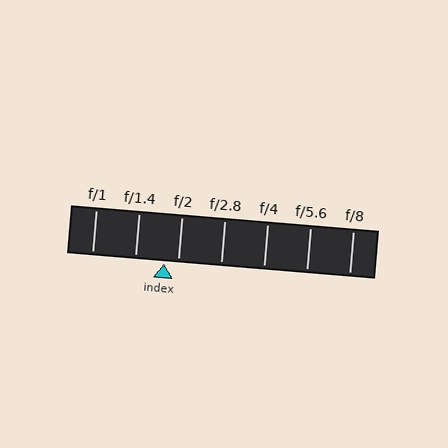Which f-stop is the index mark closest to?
The index mark is closest to f/2.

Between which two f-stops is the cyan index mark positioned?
The index mark is between f/1.4 and f/2.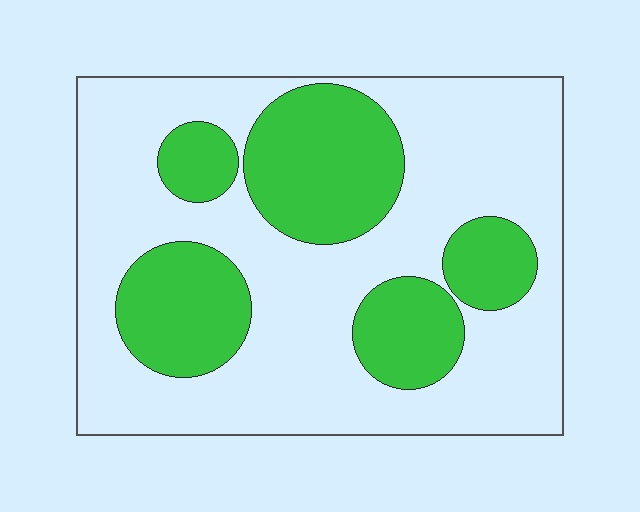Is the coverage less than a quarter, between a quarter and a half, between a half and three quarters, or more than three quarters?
Between a quarter and a half.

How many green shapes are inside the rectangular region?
5.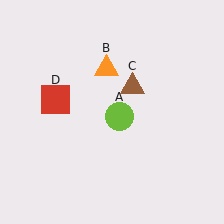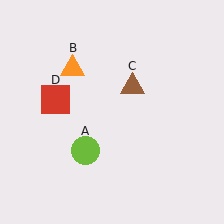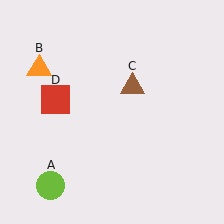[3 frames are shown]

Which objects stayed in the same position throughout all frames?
Brown triangle (object C) and red square (object D) remained stationary.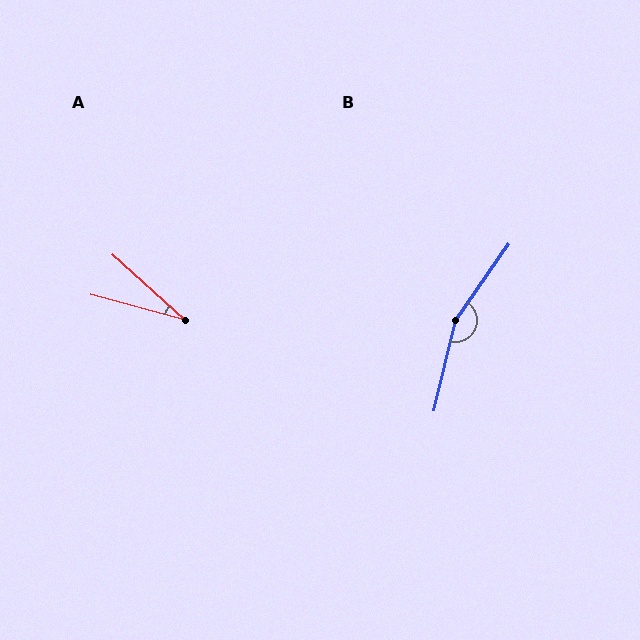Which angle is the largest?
B, at approximately 159 degrees.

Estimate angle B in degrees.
Approximately 159 degrees.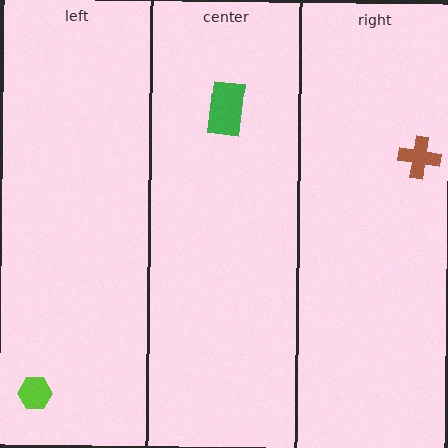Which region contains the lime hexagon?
The left region.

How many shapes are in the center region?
1.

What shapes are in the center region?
The green rectangle.